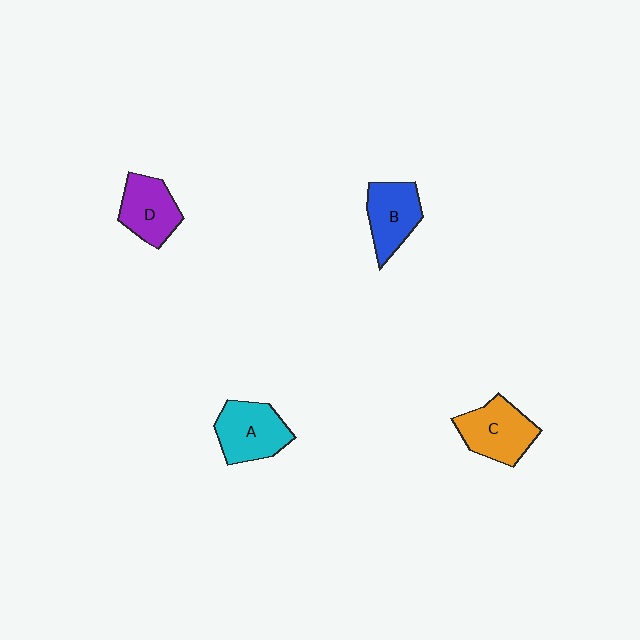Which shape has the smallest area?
Shape D (purple).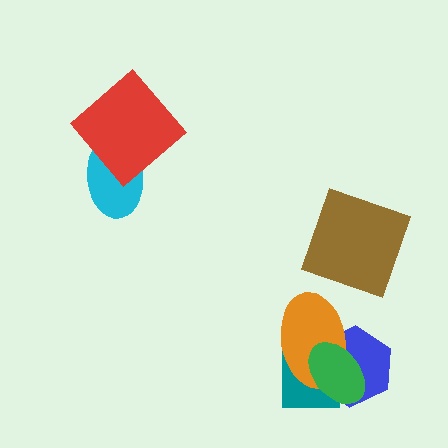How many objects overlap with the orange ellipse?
3 objects overlap with the orange ellipse.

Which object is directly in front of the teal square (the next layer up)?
The blue hexagon is directly in front of the teal square.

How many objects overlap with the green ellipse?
3 objects overlap with the green ellipse.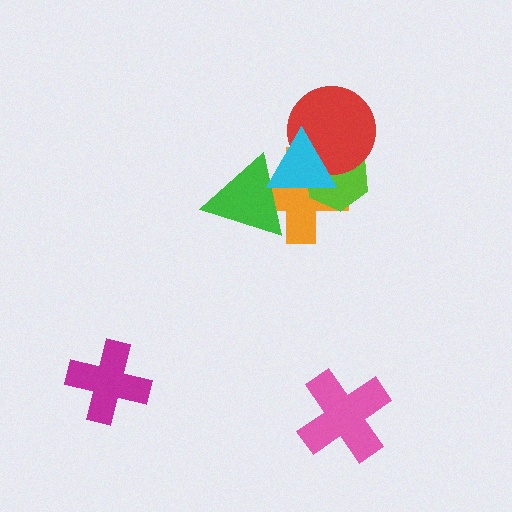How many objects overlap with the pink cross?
0 objects overlap with the pink cross.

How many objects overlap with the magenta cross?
0 objects overlap with the magenta cross.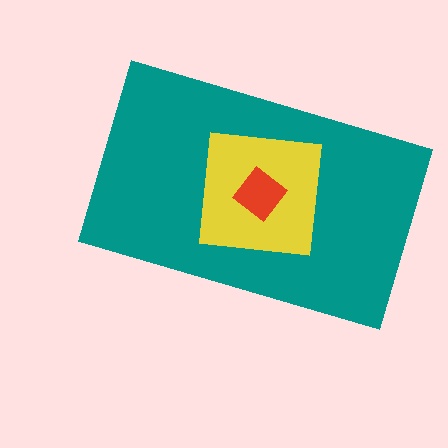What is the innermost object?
The red diamond.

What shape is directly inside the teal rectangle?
The yellow square.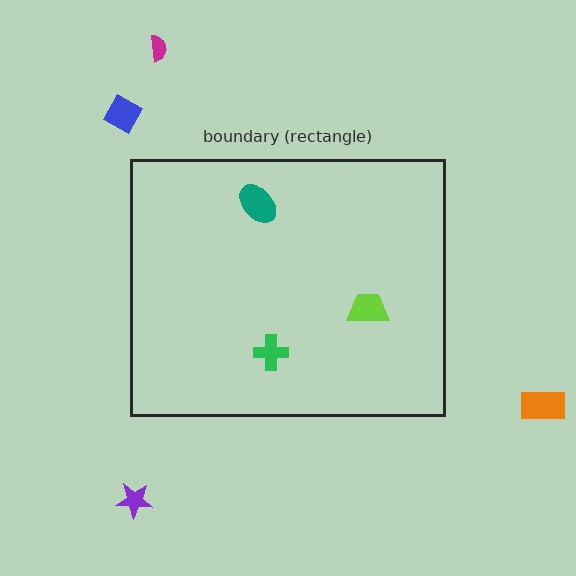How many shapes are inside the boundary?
3 inside, 4 outside.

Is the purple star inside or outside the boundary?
Outside.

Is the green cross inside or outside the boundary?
Inside.